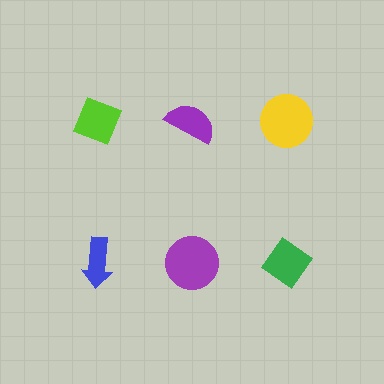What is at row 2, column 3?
A green diamond.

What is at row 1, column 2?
A purple semicircle.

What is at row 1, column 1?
A lime diamond.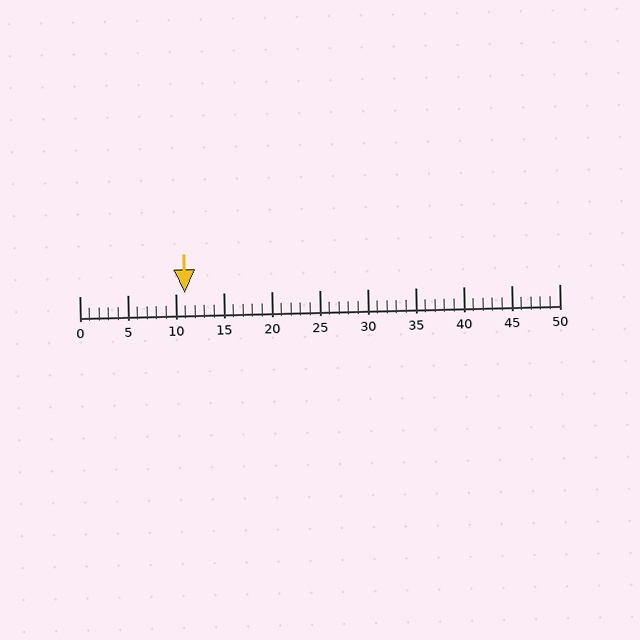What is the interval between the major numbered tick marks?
The major tick marks are spaced 5 units apart.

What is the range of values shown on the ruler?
The ruler shows values from 0 to 50.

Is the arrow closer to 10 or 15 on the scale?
The arrow is closer to 10.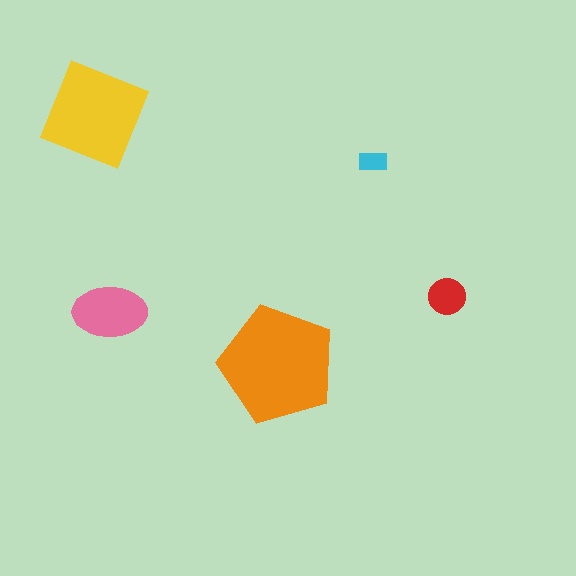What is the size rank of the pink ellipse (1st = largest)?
3rd.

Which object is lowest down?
The orange pentagon is bottommost.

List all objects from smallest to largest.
The cyan rectangle, the red circle, the pink ellipse, the yellow diamond, the orange pentagon.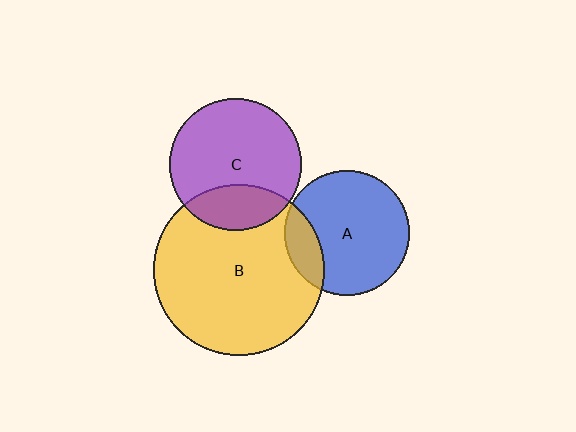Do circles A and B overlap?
Yes.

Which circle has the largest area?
Circle B (yellow).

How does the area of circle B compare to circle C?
Approximately 1.7 times.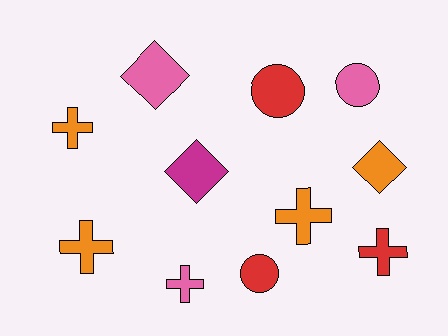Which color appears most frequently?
Orange, with 4 objects.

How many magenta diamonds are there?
There is 1 magenta diamond.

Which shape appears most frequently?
Cross, with 5 objects.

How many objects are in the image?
There are 11 objects.